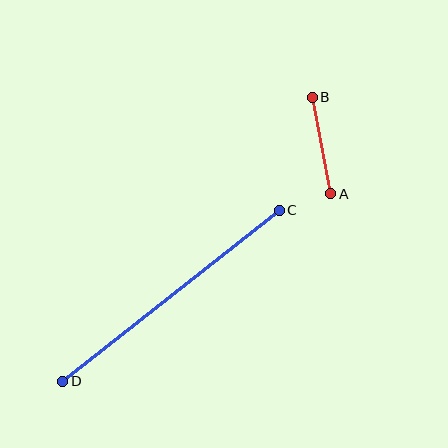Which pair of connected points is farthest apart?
Points C and D are farthest apart.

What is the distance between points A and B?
The distance is approximately 98 pixels.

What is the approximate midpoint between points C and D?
The midpoint is at approximately (171, 296) pixels.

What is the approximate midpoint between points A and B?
The midpoint is at approximately (322, 146) pixels.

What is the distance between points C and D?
The distance is approximately 276 pixels.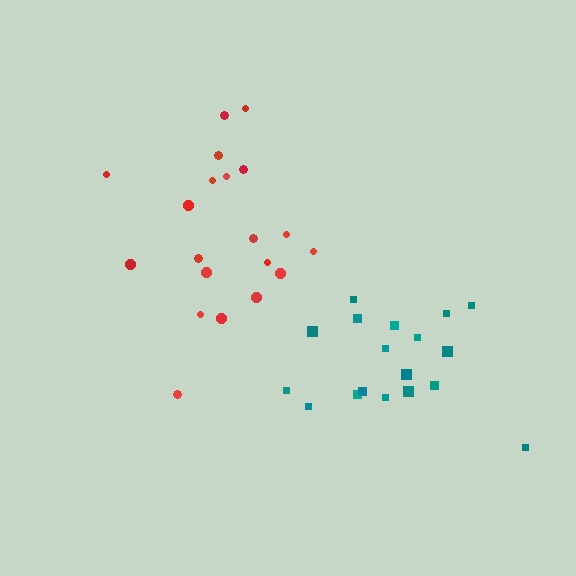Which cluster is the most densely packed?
Teal.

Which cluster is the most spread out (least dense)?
Red.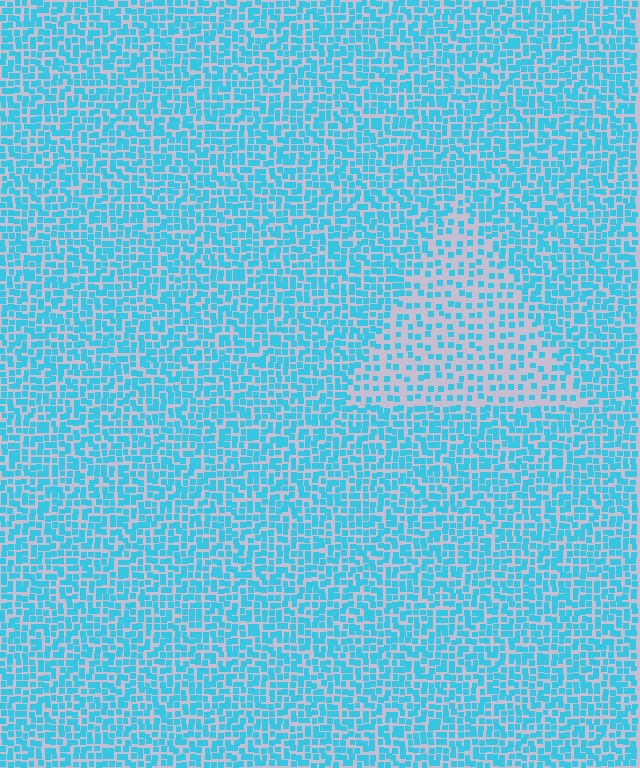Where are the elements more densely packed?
The elements are more densely packed outside the triangle boundary.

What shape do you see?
I see a triangle.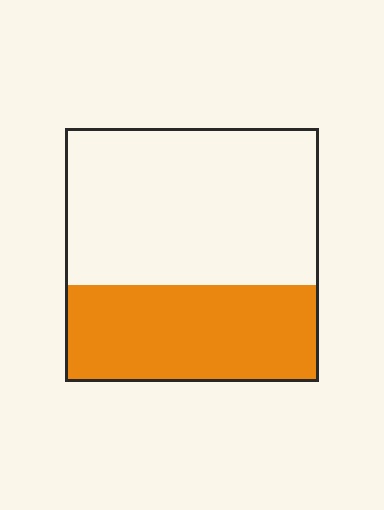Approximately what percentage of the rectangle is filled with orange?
Approximately 40%.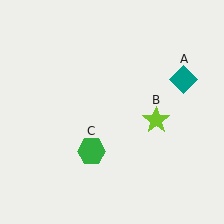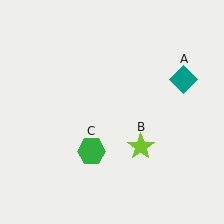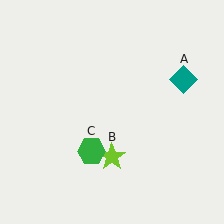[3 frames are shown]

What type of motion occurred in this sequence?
The lime star (object B) rotated clockwise around the center of the scene.